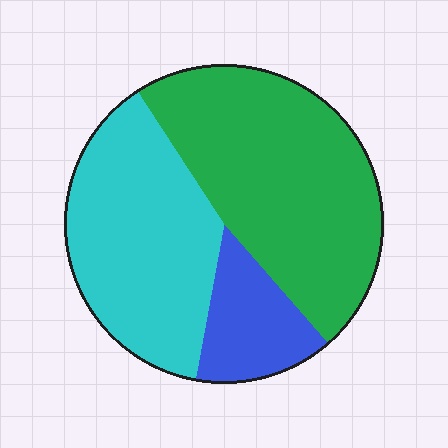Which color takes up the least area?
Blue, at roughly 15%.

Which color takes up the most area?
Green, at roughly 50%.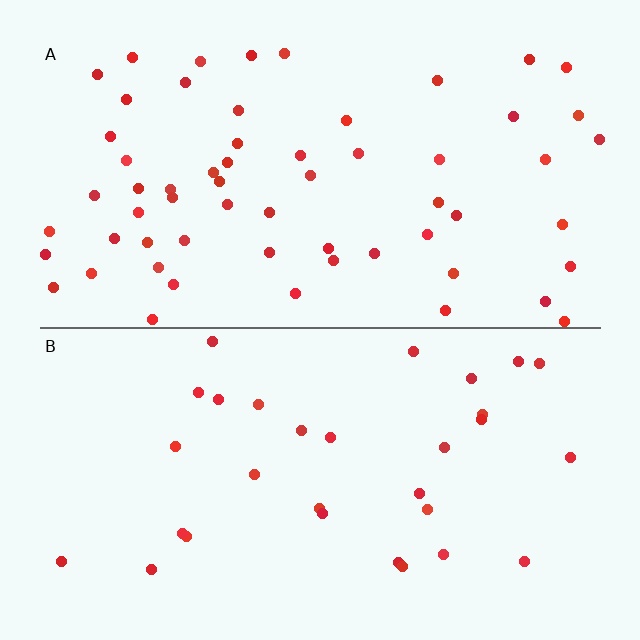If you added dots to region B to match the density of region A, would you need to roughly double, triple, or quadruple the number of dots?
Approximately double.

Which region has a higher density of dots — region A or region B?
A (the top).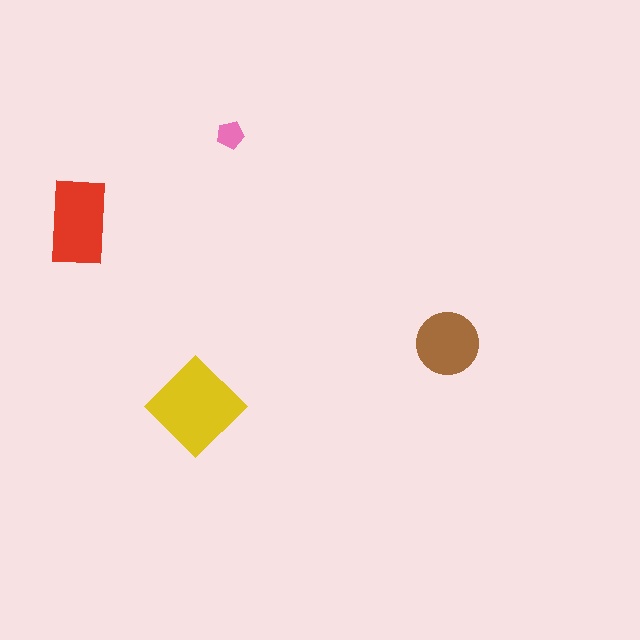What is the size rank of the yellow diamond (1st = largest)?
1st.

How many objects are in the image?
There are 4 objects in the image.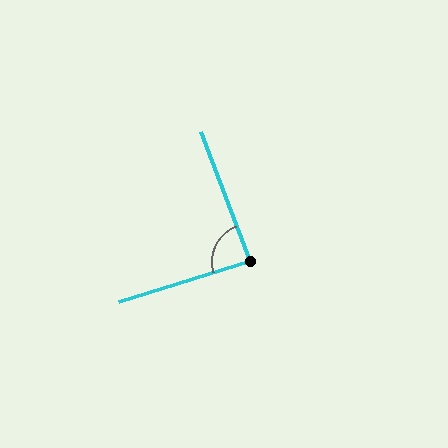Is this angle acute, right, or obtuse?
It is approximately a right angle.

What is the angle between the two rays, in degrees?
Approximately 86 degrees.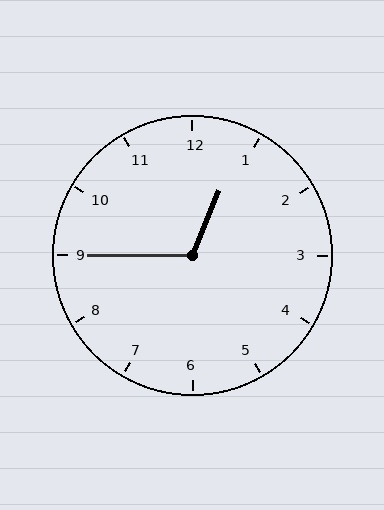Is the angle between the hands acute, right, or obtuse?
It is obtuse.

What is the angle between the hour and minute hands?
Approximately 112 degrees.